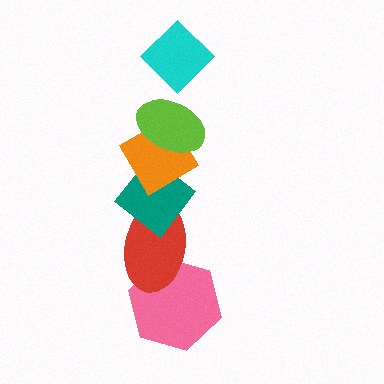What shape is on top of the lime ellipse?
The cyan diamond is on top of the lime ellipse.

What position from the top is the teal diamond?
The teal diamond is 4th from the top.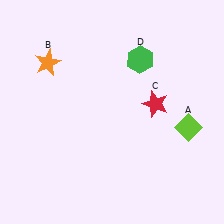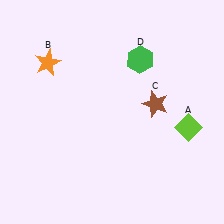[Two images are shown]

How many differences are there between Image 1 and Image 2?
There is 1 difference between the two images.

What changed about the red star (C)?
In Image 1, C is red. In Image 2, it changed to brown.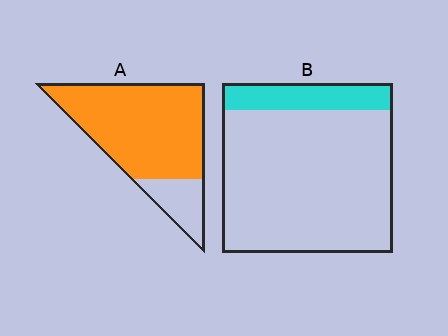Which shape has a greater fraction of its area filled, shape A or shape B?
Shape A.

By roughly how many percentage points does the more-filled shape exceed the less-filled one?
By roughly 65 percentage points (A over B).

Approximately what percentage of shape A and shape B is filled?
A is approximately 80% and B is approximately 15%.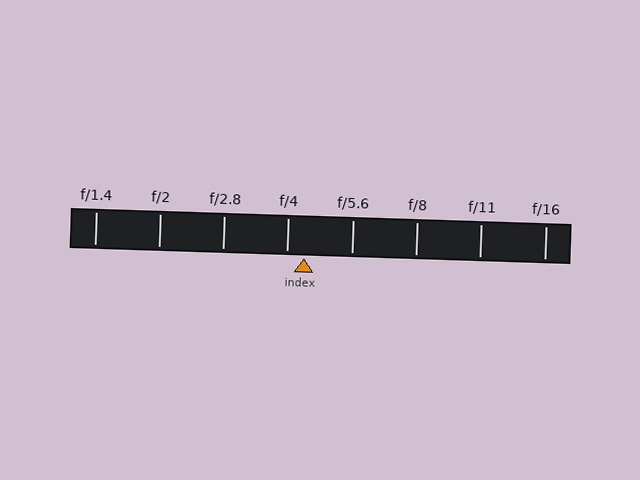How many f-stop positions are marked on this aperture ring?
There are 8 f-stop positions marked.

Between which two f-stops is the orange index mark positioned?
The index mark is between f/4 and f/5.6.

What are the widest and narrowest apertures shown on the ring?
The widest aperture shown is f/1.4 and the narrowest is f/16.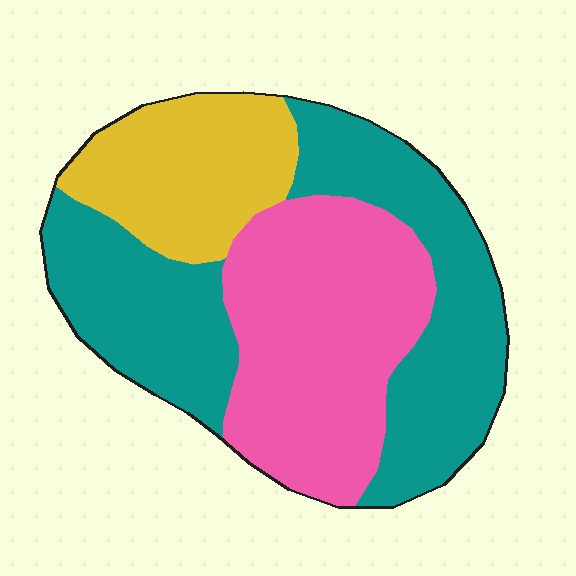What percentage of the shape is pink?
Pink takes up about one third (1/3) of the shape.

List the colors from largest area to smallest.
From largest to smallest: teal, pink, yellow.